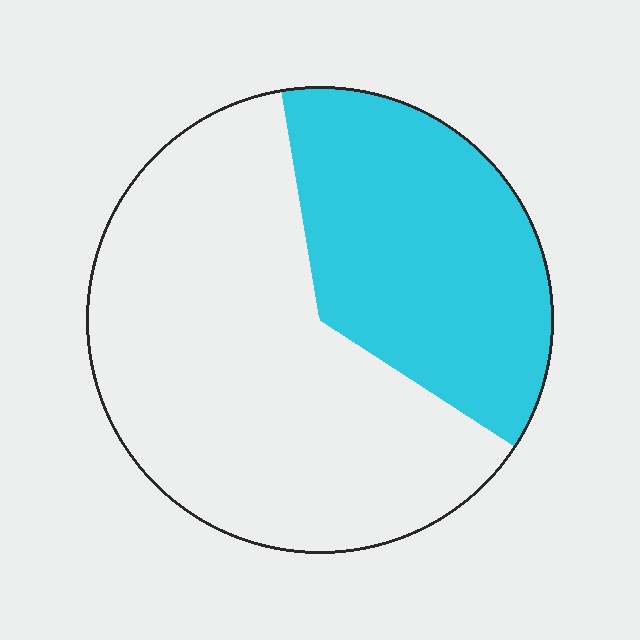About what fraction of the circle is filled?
About three eighths (3/8).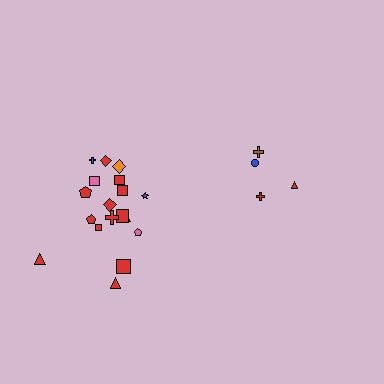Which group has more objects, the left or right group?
The left group.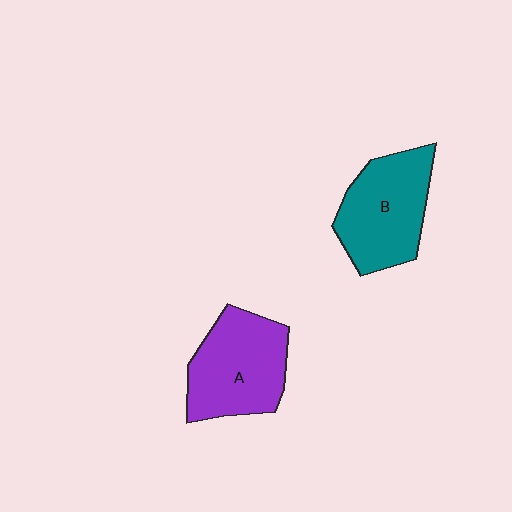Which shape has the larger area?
Shape A (purple).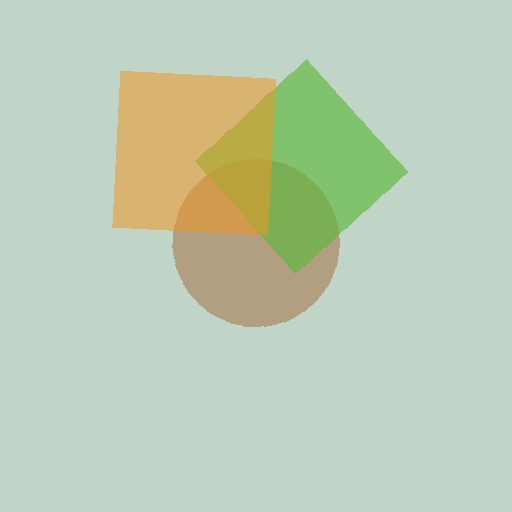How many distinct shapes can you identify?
There are 3 distinct shapes: a brown circle, a lime diamond, an orange square.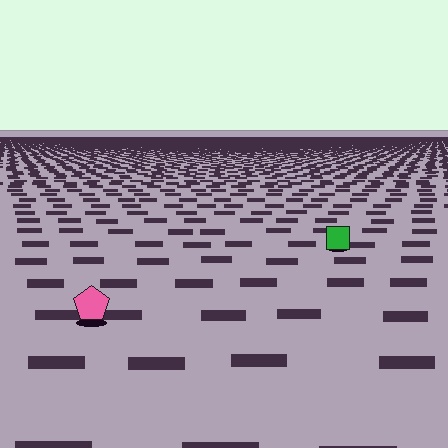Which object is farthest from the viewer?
The green square is farthest from the viewer. It appears smaller and the ground texture around it is denser.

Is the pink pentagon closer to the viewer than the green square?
Yes. The pink pentagon is closer — you can tell from the texture gradient: the ground texture is coarser near it.